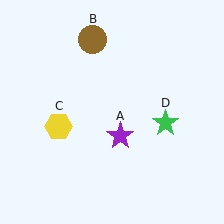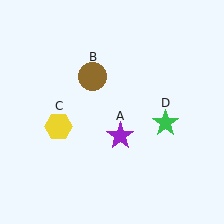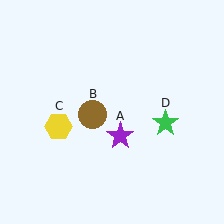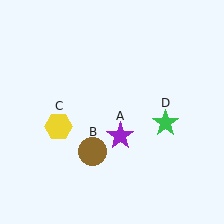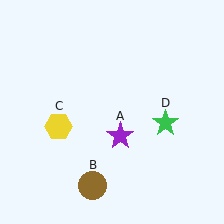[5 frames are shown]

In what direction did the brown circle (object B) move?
The brown circle (object B) moved down.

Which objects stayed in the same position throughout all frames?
Purple star (object A) and yellow hexagon (object C) and green star (object D) remained stationary.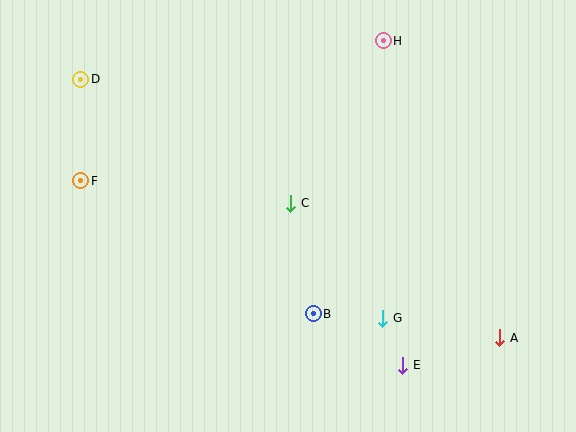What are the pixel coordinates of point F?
Point F is at (81, 181).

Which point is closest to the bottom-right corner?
Point A is closest to the bottom-right corner.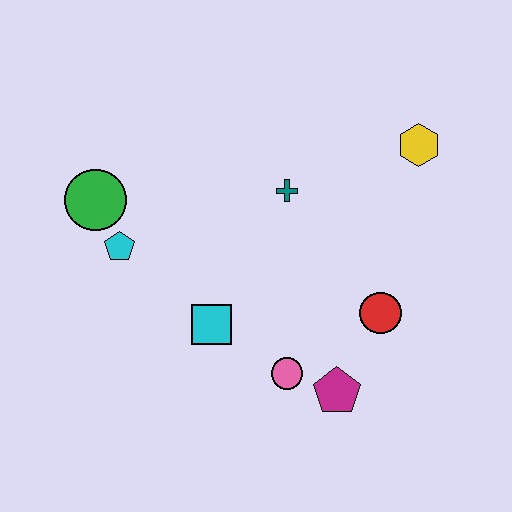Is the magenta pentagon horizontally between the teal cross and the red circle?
Yes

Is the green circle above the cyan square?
Yes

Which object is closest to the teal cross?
The yellow hexagon is closest to the teal cross.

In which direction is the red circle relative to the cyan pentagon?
The red circle is to the right of the cyan pentagon.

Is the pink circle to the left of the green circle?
No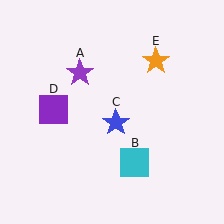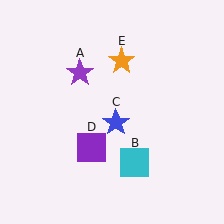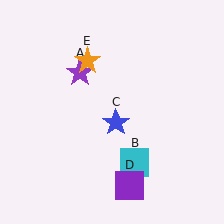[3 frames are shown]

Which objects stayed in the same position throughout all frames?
Purple star (object A) and cyan square (object B) and blue star (object C) remained stationary.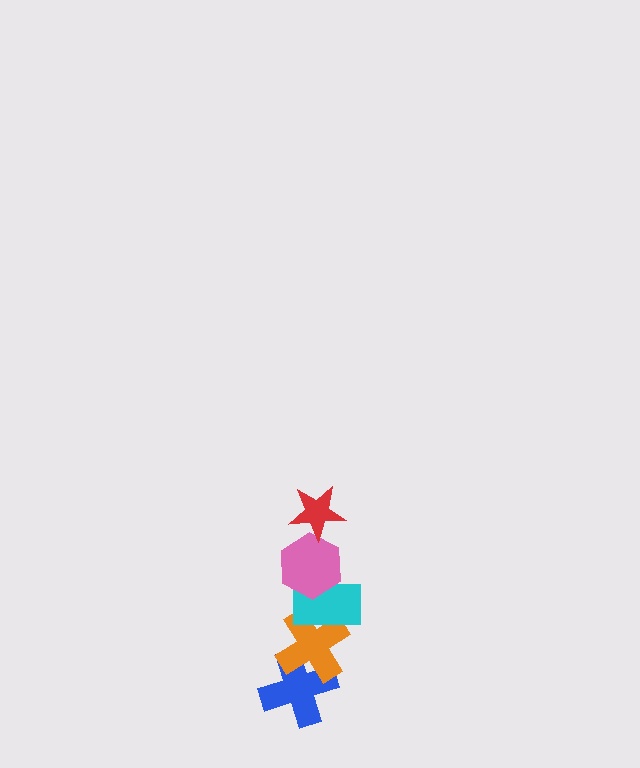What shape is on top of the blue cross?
The orange cross is on top of the blue cross.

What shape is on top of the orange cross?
The cyan rectangle is on top of the orange cross.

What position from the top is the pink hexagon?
The pink hexagon is 2nd from the top.